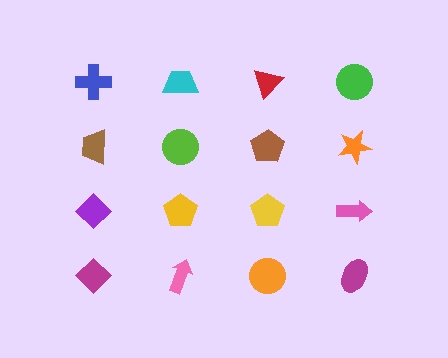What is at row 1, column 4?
A green circle.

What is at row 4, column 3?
An orange circle.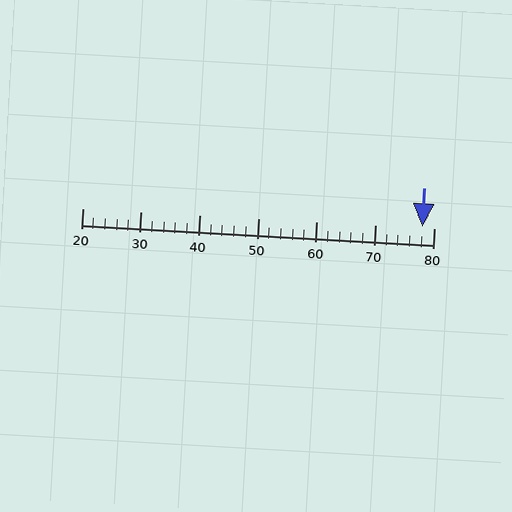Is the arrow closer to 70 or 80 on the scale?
The arrow is closer to 80.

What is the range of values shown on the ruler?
The ruler shows values from 20 to 80.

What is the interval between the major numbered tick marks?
The major tick marks are spaced 10 units apart.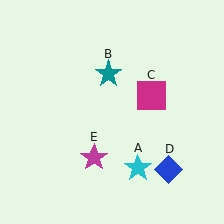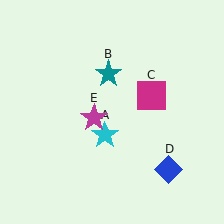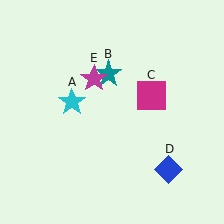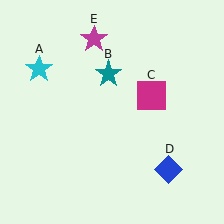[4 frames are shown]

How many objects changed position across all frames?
2 objects changed position: cyan star (object A), magenta star (object E).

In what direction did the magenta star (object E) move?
The magenta star (object E) moved up.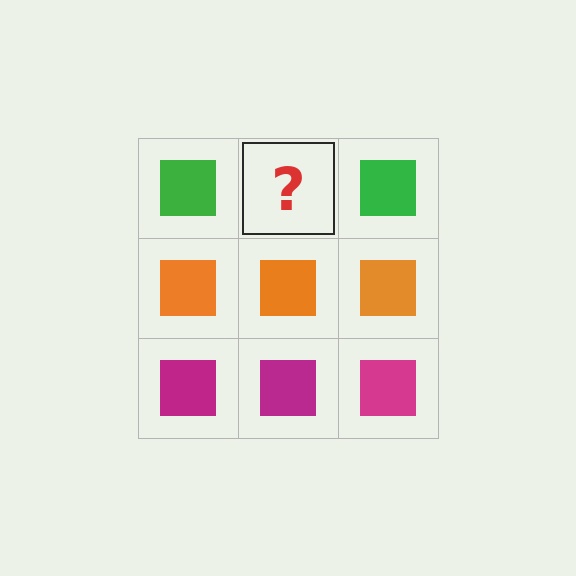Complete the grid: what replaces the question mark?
The question mark should be replaced with a green square.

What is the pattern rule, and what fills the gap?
The rule is that each row has a consistent color. The gap should be filled with a green square.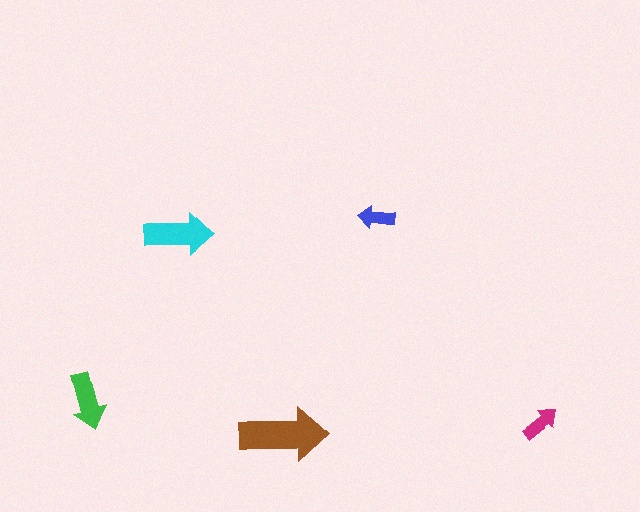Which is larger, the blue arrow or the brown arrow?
The brown one.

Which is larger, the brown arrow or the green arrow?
The brown one.